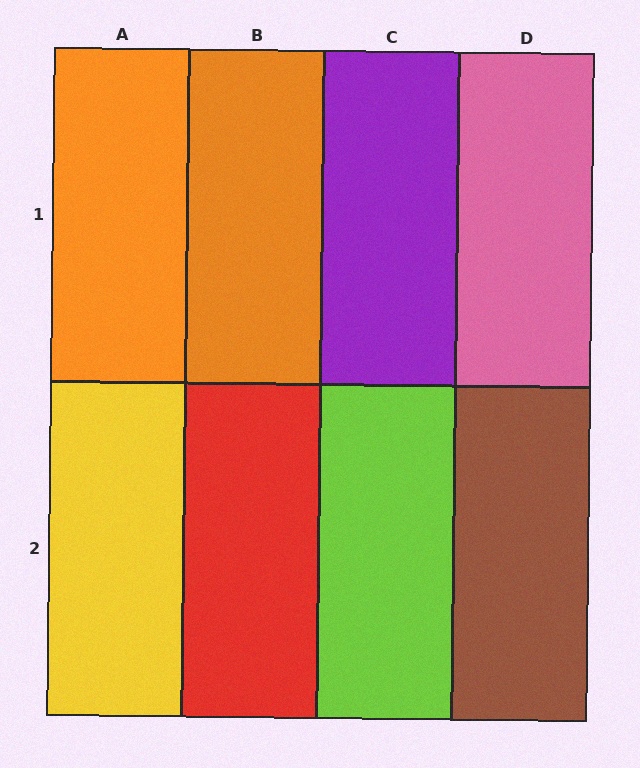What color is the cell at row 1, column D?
Pink.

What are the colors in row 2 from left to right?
Yellow, red, lime, brown.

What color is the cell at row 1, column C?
Purple.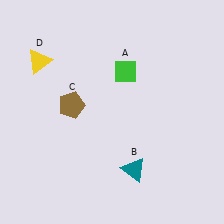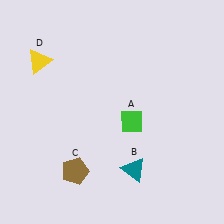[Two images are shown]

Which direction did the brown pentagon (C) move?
The brown pentagon (C) moved down.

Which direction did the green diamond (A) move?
The green diamond (A) moved down.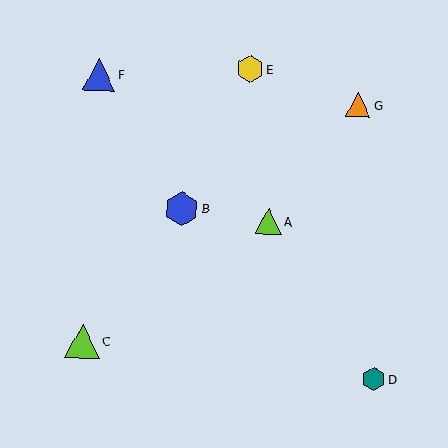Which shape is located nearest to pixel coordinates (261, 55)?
The yellow hexagon (labeled E) at (250, 69) is nearest to that location.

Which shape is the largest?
The lime triangle (labeled C) is the largest.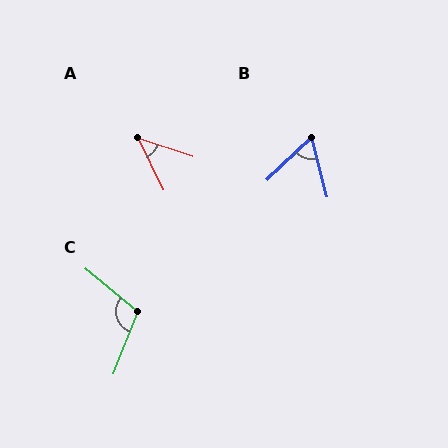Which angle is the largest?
C, at approximately 109 degrees.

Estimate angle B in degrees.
Approximately 61 degrees.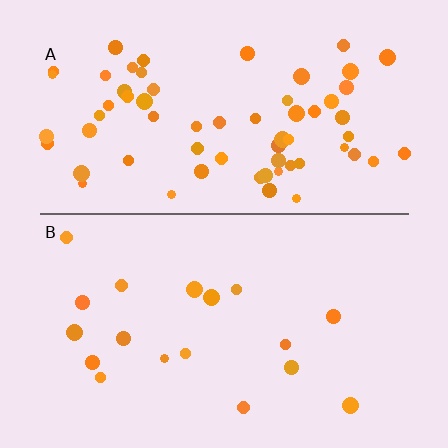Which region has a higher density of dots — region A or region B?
A (the top).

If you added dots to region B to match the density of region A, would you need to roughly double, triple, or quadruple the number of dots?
Approximately quadruple.